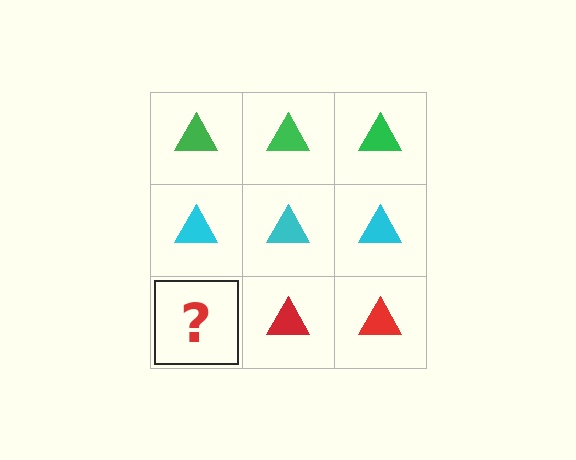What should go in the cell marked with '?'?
The missing cell should contain a red triangle.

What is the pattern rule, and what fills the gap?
The rule is that each row has a consistent color. The gap should be filled with a red triangle.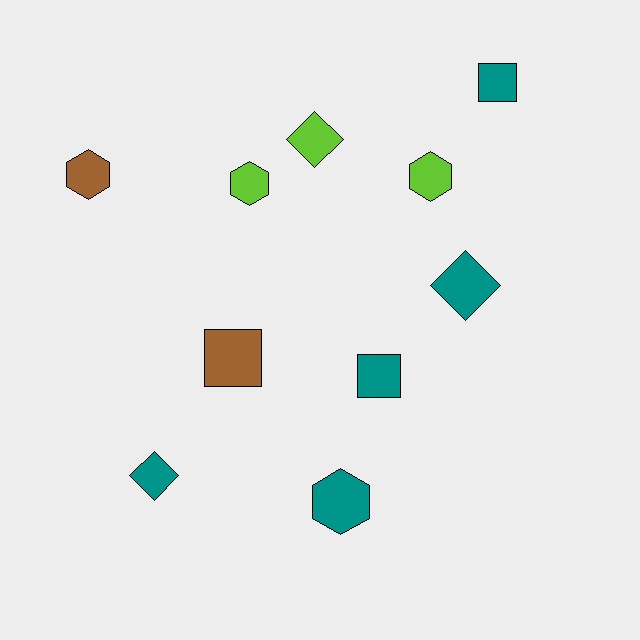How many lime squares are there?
There are no lime squares.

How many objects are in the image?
There are 10 objects.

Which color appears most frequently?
Teal, with 5 objects.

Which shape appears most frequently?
Hexagon, with 4 objects.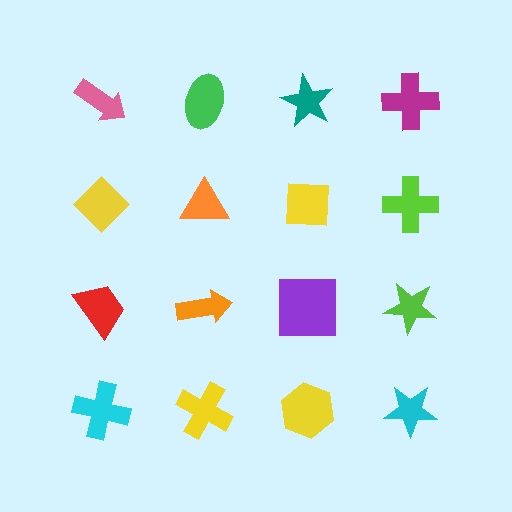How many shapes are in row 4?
4 shapes.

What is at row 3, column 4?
A lime star.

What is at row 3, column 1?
A red trapezoid.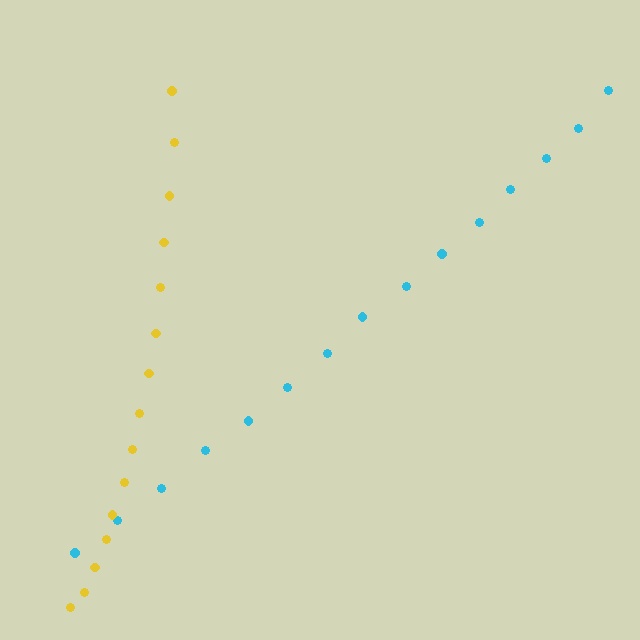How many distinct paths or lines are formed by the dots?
There are 2 distinct paths.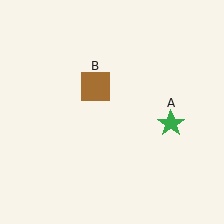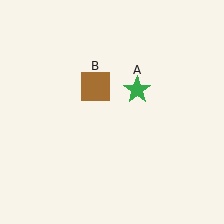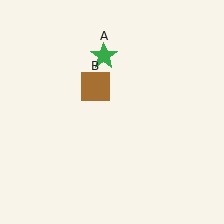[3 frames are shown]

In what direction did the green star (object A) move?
The green star (object A) moved up and to the left.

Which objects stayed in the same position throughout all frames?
Brown square (object B) remained stationary.